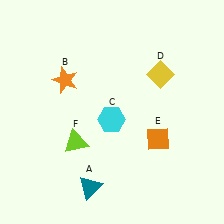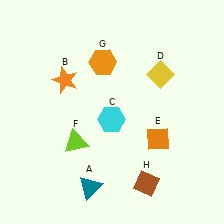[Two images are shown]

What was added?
An orange hexagon (G), a brown diamond (H) were added in Image 2.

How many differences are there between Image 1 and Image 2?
There are 2 differences between the two images.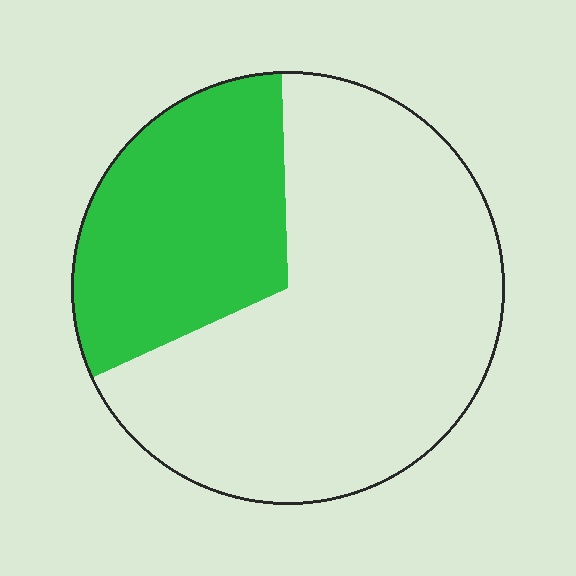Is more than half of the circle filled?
No.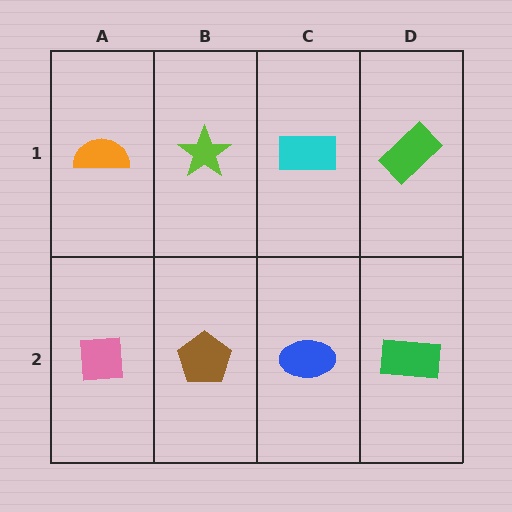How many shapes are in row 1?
4 shapes.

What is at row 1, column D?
A green rectangle.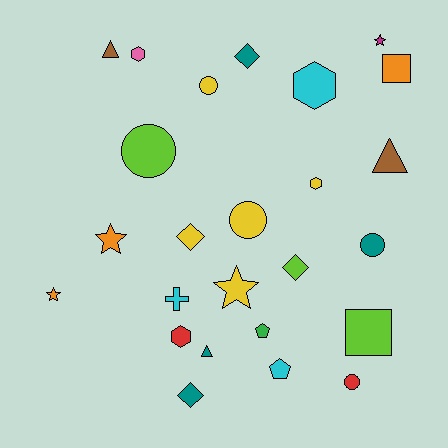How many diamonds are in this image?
There are 4 diamonds.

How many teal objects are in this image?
There are 4 teal objects.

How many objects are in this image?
There are 25 objects.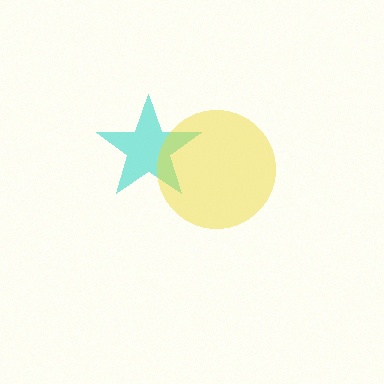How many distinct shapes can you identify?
There are 2 distinct shapes: a cyan star, a yellow circle.